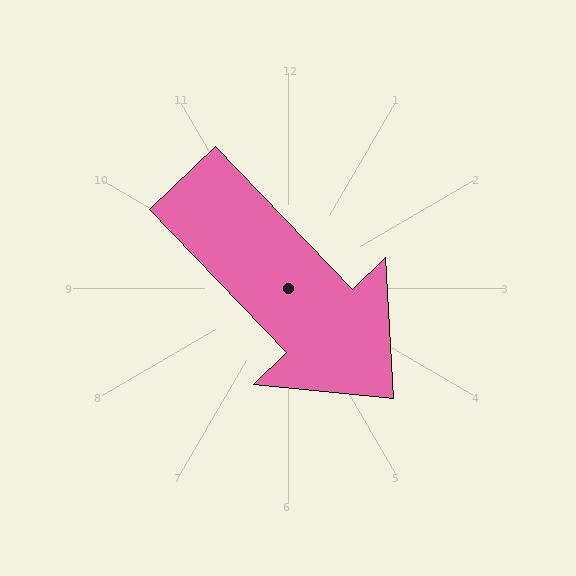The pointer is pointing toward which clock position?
Roughly 5 o'clock.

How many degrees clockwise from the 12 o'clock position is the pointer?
Approximately 136 degrees.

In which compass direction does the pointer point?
Southeast.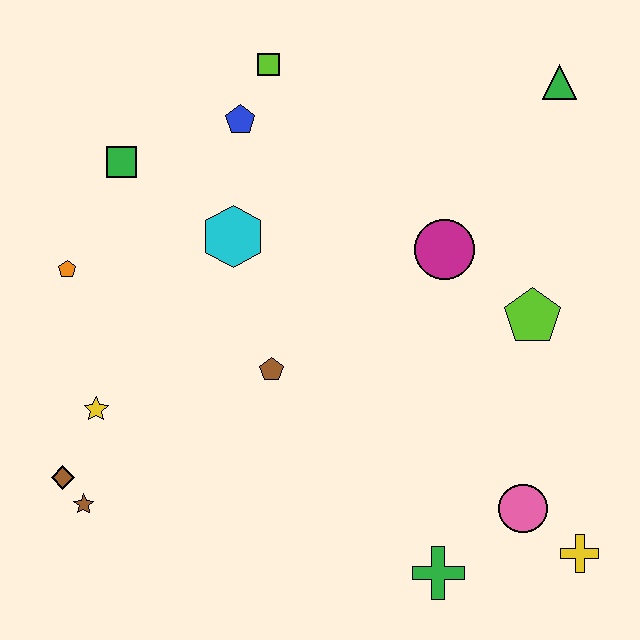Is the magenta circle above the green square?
No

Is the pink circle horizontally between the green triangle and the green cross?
Yes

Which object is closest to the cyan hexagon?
The blue pentagon is closest to the cyan hexagon.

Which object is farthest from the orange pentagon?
The yellow cross is farthest from the orange pentagon.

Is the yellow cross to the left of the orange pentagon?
No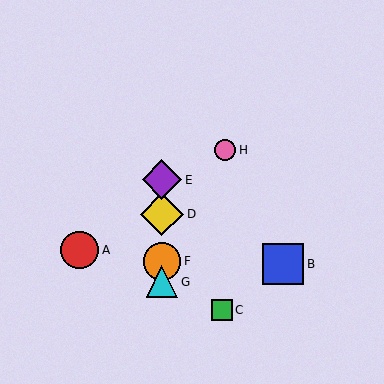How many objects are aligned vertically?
4 objects (D, E, F, G) are aligned vertically.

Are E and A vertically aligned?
No, E is at x≈162 and A is at x≈80.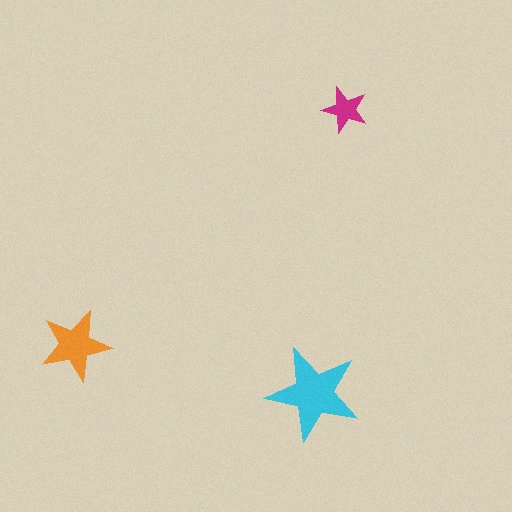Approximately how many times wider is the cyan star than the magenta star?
About 2 times wider.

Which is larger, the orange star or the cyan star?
The cyan one.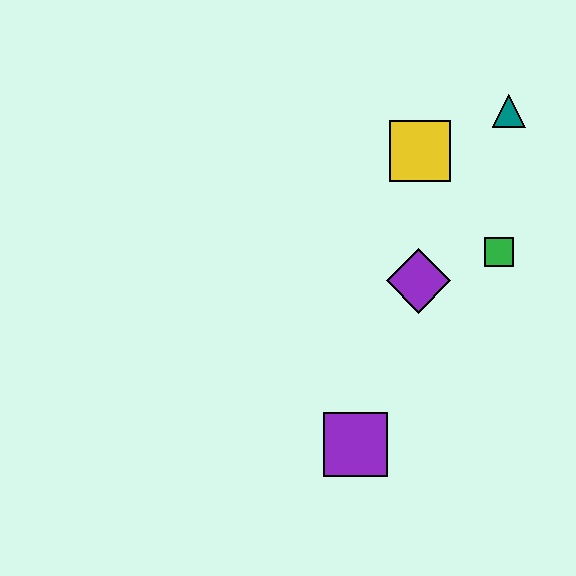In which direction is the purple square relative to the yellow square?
The purple square is below the yellow square.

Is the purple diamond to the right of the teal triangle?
No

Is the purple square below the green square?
Yes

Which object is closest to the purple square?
The purple diamond is closest to the purple square.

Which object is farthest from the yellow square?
The purple square is farthest from the yellow square.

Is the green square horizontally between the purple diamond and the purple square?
No